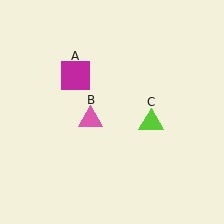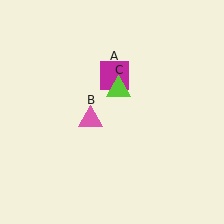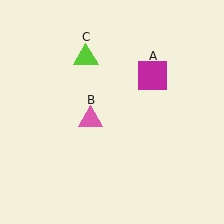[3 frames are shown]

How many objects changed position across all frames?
2 objects changed position: magenta square (object A), lime triangle (object C).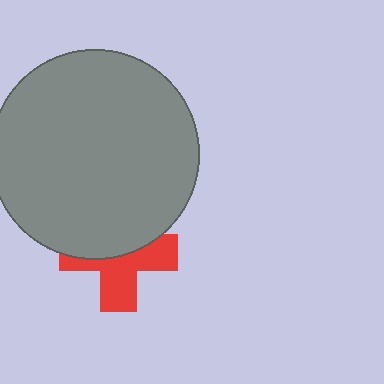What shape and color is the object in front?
The object in front is a gray circle.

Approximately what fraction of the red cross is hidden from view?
Roughly 48% of the red cross is hidden behind the gray circle.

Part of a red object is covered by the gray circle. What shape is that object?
It is a cross.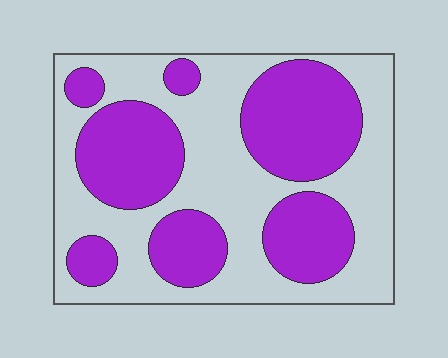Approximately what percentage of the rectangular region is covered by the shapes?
Approximately 45%.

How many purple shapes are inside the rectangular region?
7.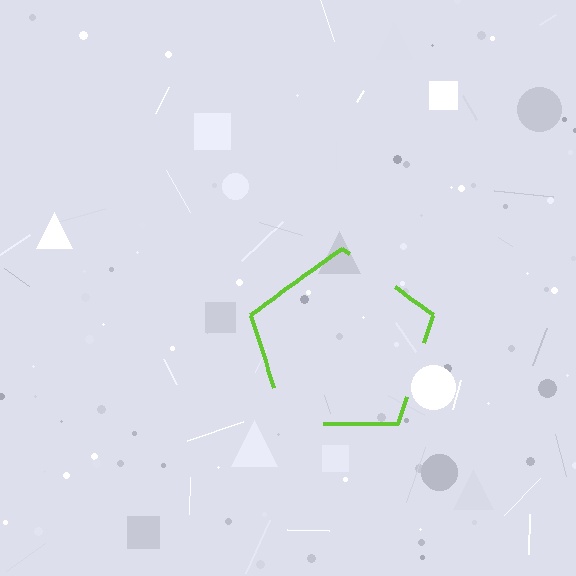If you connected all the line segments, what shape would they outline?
They would outline a pentagon.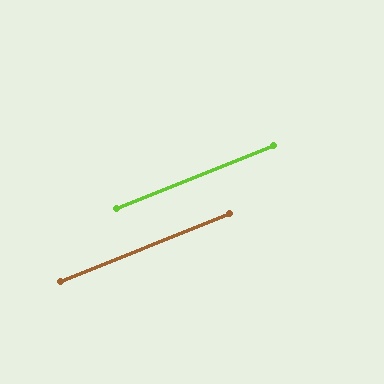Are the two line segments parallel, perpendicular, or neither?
Parallel — their directions differ by only 0.2°.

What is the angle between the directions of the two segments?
Approximately 0 degrees.